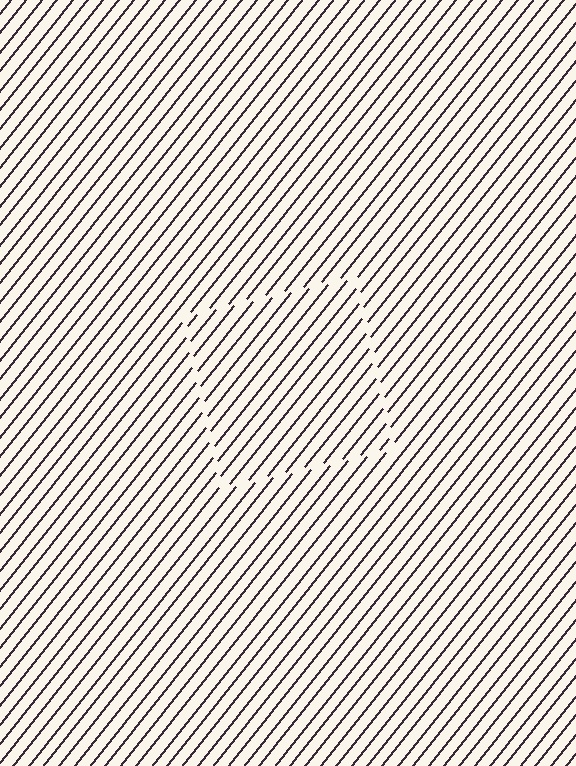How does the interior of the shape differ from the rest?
The interior of the shape contains the same grating, shifted by half a period — the contour is defined by the phase discontinuity where line-ends from the inner and outer gratings abut.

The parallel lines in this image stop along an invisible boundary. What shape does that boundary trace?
An illusory square. The interior of the shape contains the same grating, shifted by half a period — the contour is defined by the phase discontinuity where line-ends from the inner and outer gratings abut.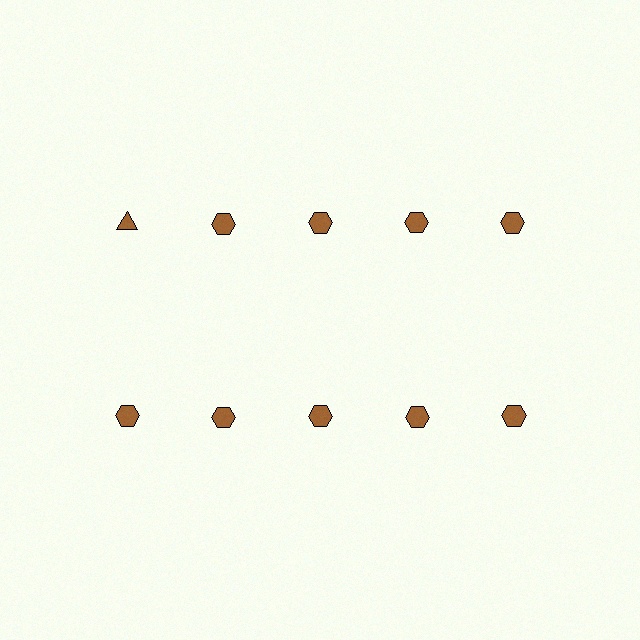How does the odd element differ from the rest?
It has a different shape: triangle instead of hexagon.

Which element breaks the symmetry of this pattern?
The brown triangle in the top row, leftmost column breaks the symmetry. All other shapes are brown hexagons.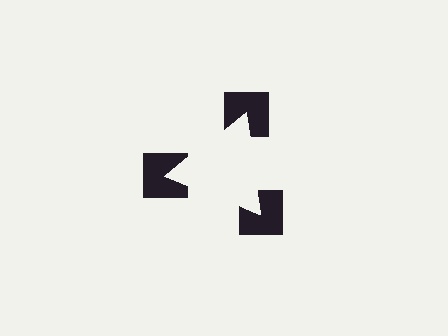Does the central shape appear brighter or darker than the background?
It typically appears slightly brighter than the background, even though no actual brightness change is drawn.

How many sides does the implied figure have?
3 sides.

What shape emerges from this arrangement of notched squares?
An illusory triangle — its edges are inferred from the aligned wedge cuts in the notched squares, not physically drawn.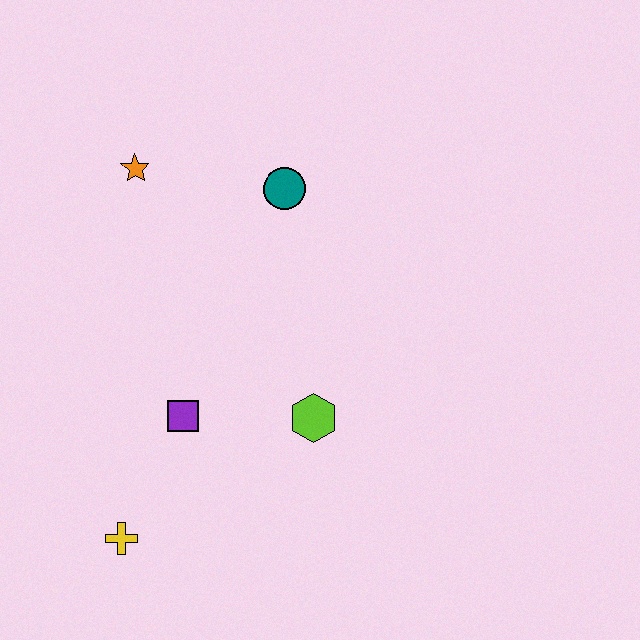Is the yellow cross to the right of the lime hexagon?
No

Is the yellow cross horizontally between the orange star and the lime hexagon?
No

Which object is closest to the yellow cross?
The purple square is closest to the yellow cross.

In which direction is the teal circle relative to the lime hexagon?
The teal circle is above the lime hexagon.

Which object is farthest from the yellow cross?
The teal circle is farthest from the yellow cross.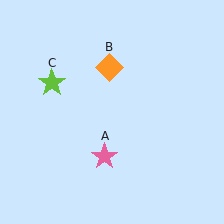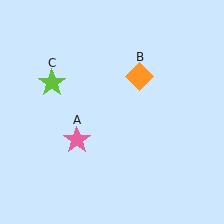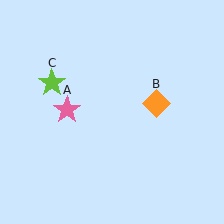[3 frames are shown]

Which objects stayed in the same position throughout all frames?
Lime star (object C) remained stationary.